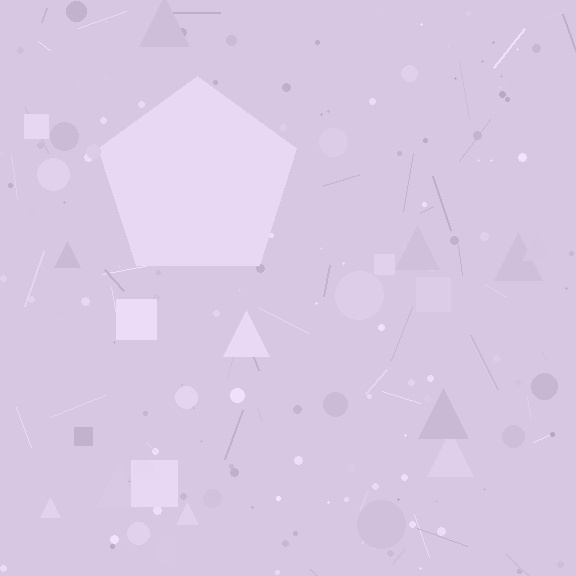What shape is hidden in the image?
A pentagon is hidden in the image.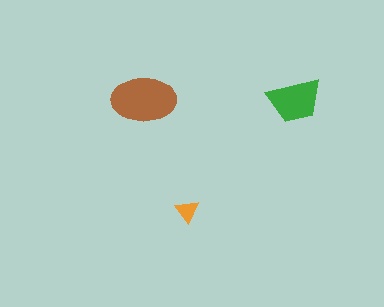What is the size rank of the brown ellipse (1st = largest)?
1st.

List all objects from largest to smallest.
The brown ellipse, the green trapezoid, the orange triangle.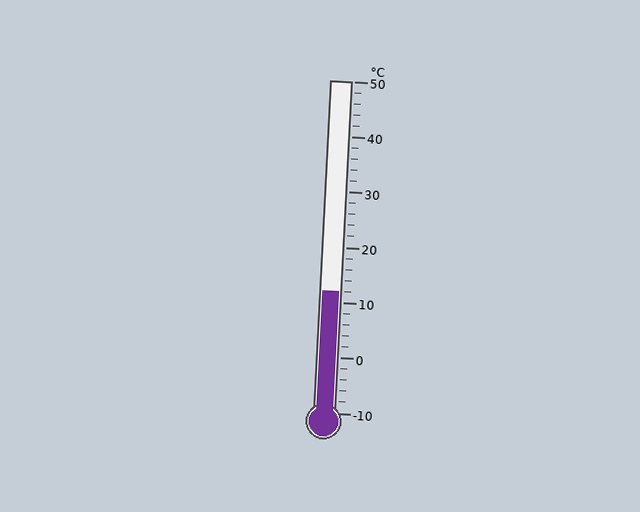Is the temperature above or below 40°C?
The temperature is below 40°C.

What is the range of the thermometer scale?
The thermometer scale ranges from -10°C to 50°C.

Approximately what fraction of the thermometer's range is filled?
The thermometer is filled to approximately 35% of its range.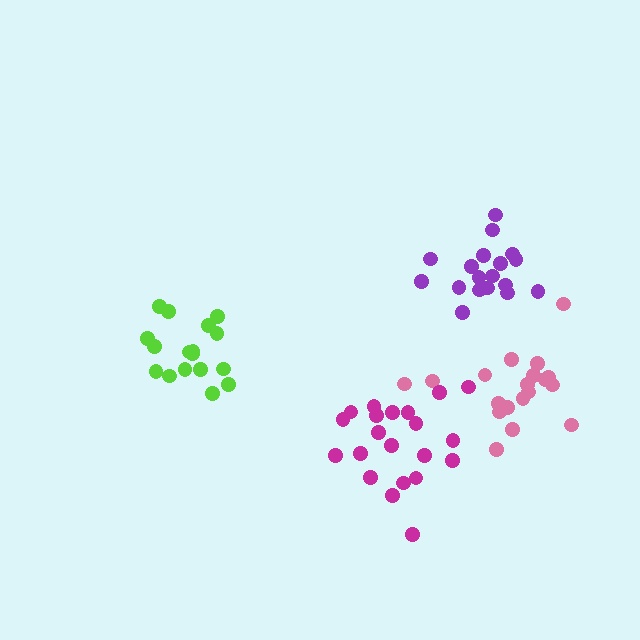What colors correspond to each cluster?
The clusters are colored: lime, pink, purple, magenta.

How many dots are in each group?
Group 1: 17 dots, Group 2: 19 dots, Group 3: 18 dots, Group 4: 21 dots (75 total).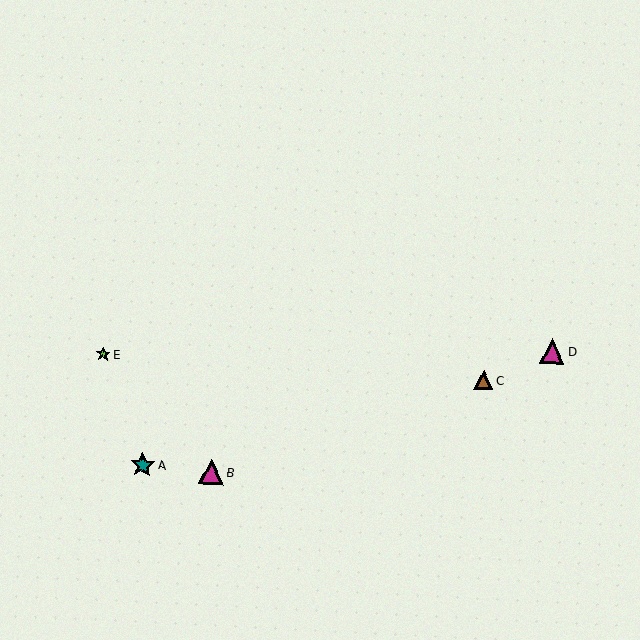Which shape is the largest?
The teal star (labeled A) is the largest.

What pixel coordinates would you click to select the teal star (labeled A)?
Click at (143, 465) to select the teal star A.